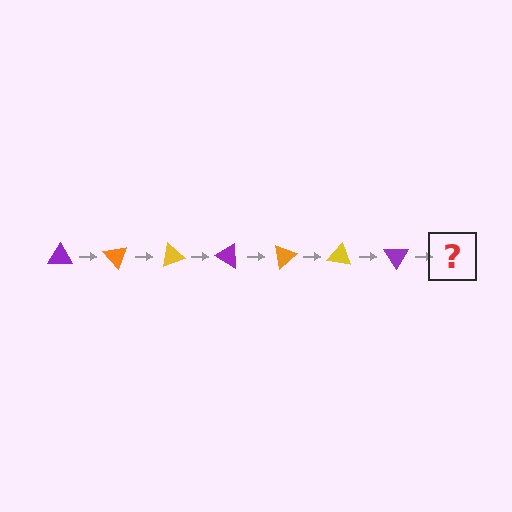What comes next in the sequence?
The next element should be an orange triangle, rotated 350 degrees from the start.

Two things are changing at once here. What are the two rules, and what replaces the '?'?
The two rules are that it rotates 50 degrees each step and the color cycles through purple, orange, and yellow. The '?' should be an orange triangle, rotated 350 degrees from the start.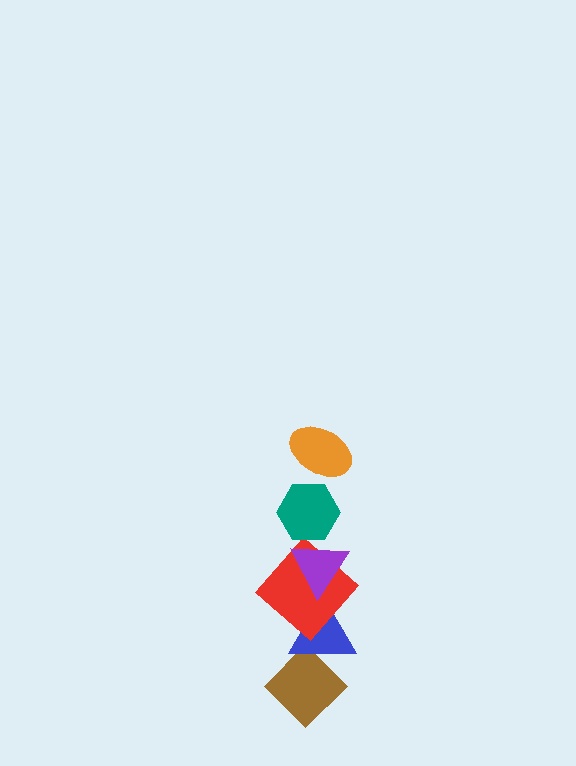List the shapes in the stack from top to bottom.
From top to bottom: the orange ellipse, the teal hexagon, the purple triangle, the red diamond, the blue triangle, the brown diamond.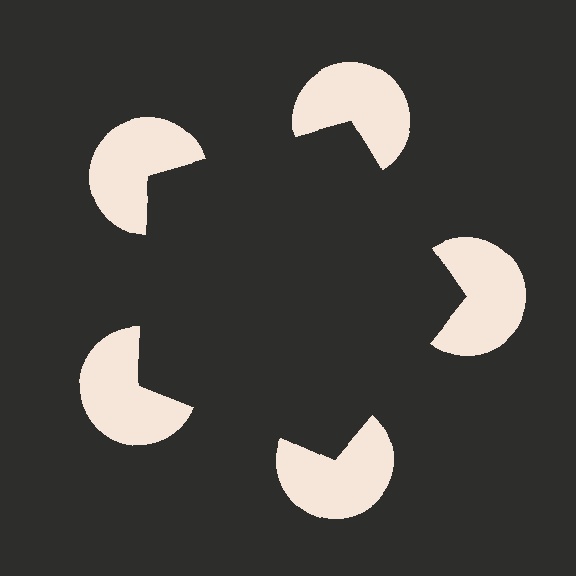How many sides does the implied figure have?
5 sides.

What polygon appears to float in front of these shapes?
An illusory pentagon — its edges are inferred from the aligned wedge cuts in the pac-man discs, not physically drawn.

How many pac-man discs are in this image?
There are 5 — one at each vertex of the illusory pentagon.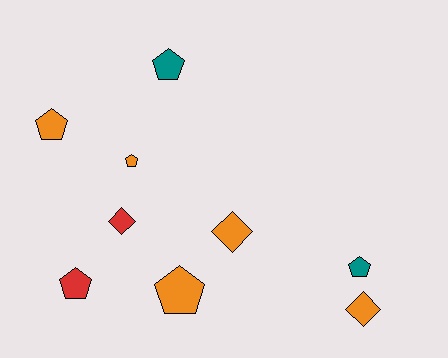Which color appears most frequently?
Orange, with 5 objects.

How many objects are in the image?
There are 9 objects.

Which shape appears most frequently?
Pentagon, with 6 objects.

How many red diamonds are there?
There is 1 red diamond.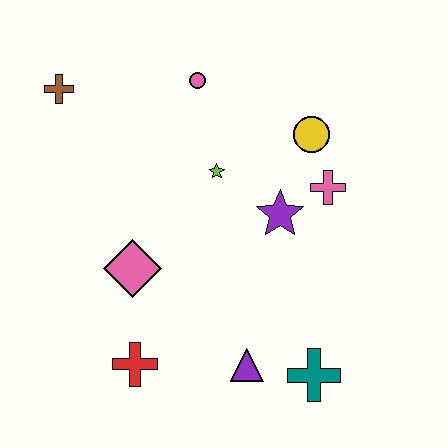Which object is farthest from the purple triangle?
The brown cross is farthest from the purple triangle.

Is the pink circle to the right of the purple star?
No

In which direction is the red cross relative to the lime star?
The red cross is below the lime star.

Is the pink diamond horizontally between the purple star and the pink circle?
No